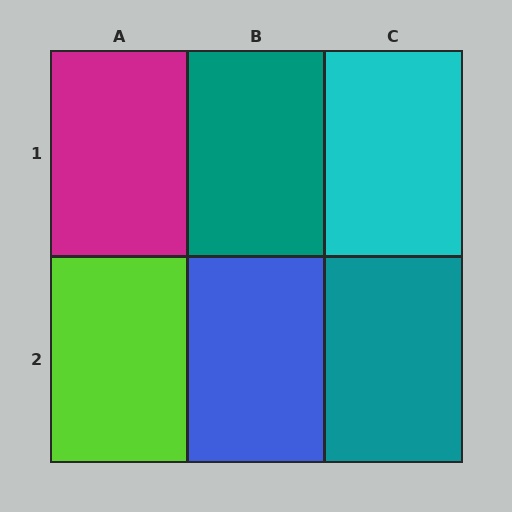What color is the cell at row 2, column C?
Teal.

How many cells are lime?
1 cell is lime.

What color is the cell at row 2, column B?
Blue.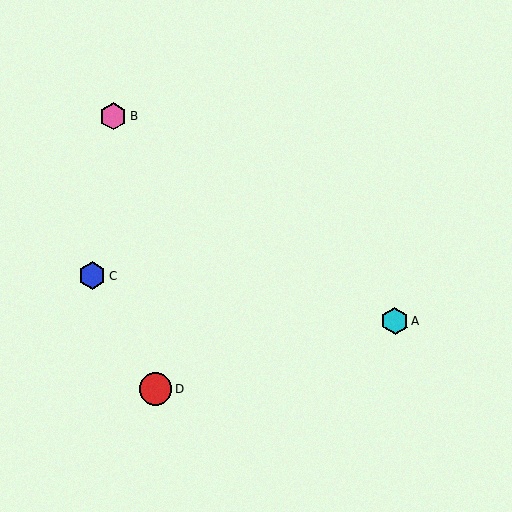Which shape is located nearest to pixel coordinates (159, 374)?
The red circle (labeled D) at (156, 389) is nearest to that location.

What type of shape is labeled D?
Shape D is a red circle.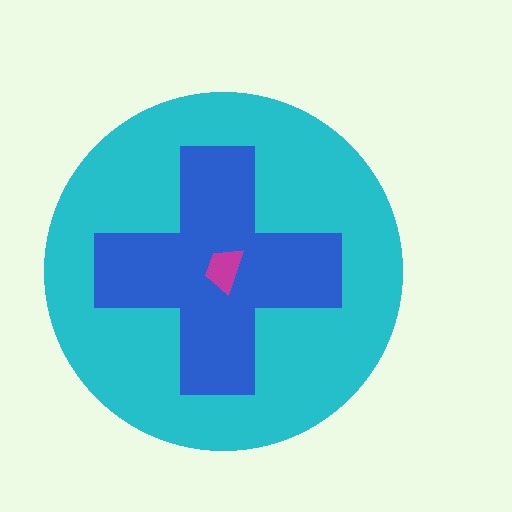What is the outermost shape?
The cyan circle.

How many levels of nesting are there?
3.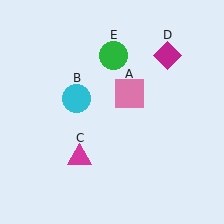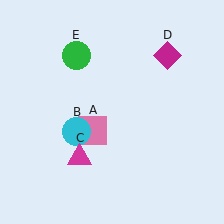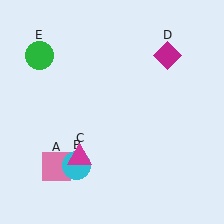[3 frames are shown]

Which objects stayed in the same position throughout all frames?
Magenta triangle (object C) and magenta diamond (object D) remained stationary.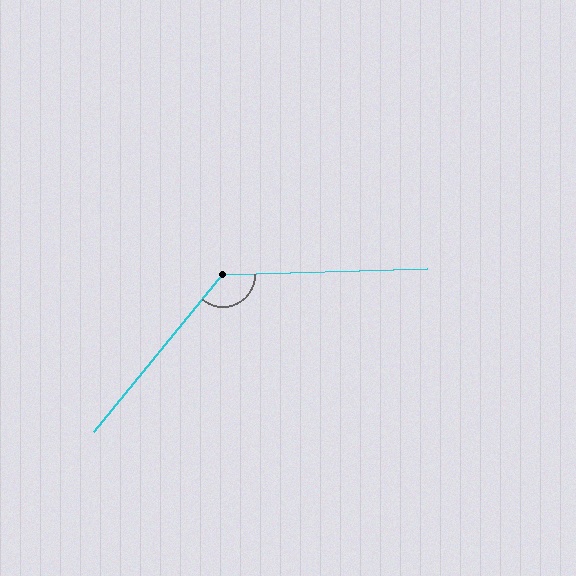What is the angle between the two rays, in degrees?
Approximately 131 degrees.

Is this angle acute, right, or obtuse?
It is obtuse.